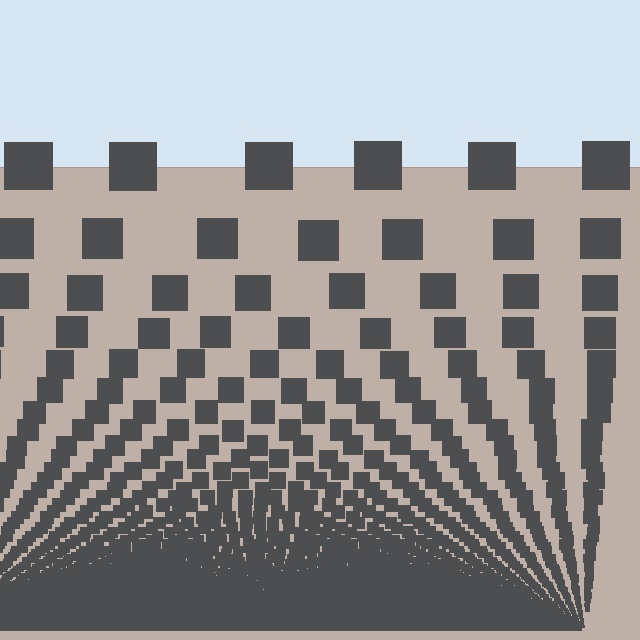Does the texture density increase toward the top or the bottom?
Density increases toward the bottom.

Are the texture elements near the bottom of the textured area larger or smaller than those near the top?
Smaller. The gradient is inverted — elements near the bottom are smaller and denser.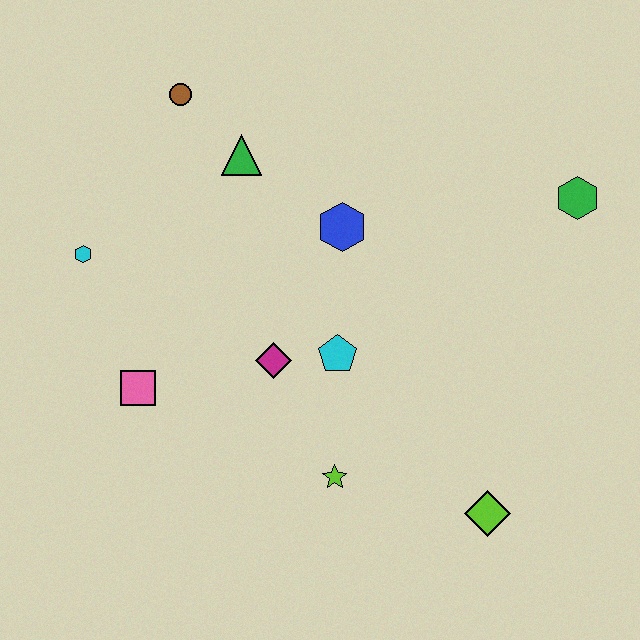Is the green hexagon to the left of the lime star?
No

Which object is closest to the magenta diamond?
The cyan pentagon is closest to the magenta diamond.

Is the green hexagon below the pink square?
No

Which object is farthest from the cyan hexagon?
The green hexagon is farthest from the cyan hexagon.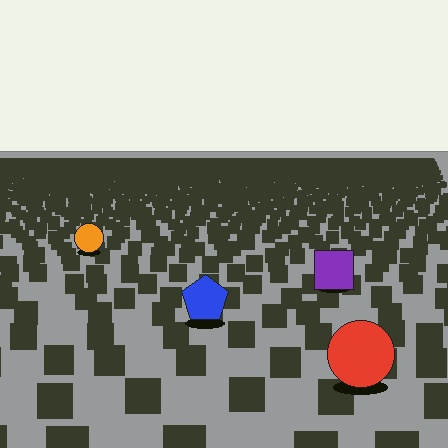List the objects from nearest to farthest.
From nearest to farthest: the red circle, the blue pentagon, the purple square, the orange circle.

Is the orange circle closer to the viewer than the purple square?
No. The purple square is closer — you can tell from the texture gradient: the ground texture is coarser near it.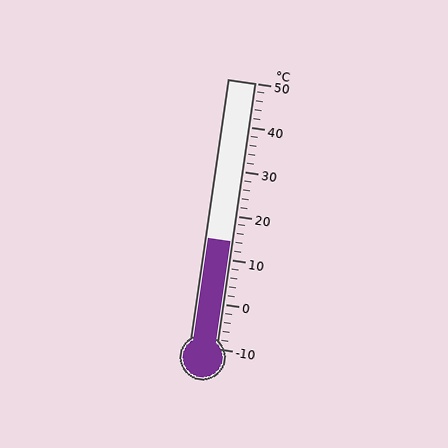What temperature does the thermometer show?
The thermometer shows approximately 14°C.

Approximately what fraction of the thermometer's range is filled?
The thermometer is filled to approximately 40% of its range.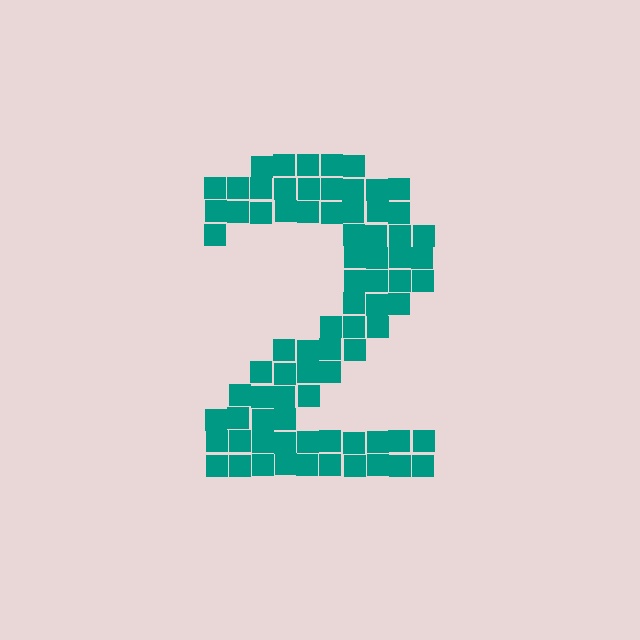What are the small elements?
The small elements are squares.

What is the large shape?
The large shape is the digit 2.